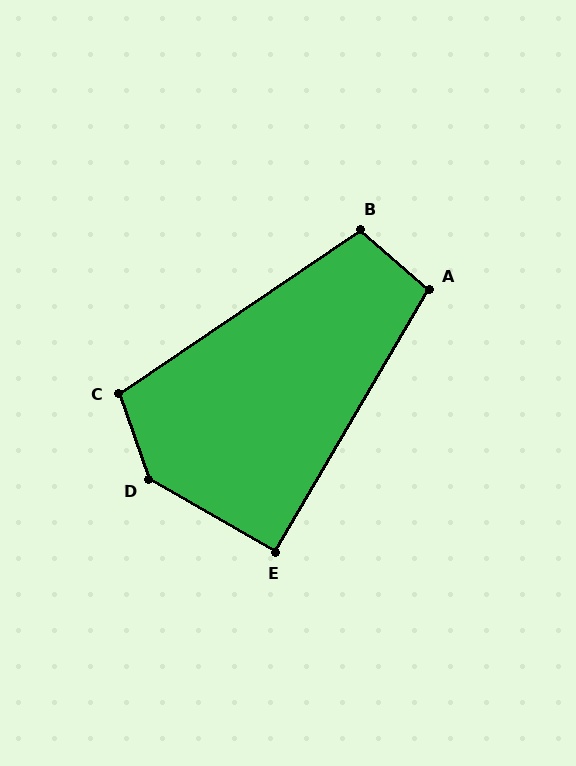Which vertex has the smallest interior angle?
E, at approximately 91 degrees.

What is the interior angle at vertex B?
Approximately 105 degrees (obtuse).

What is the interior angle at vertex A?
Approximately 101 degrees (obtuse).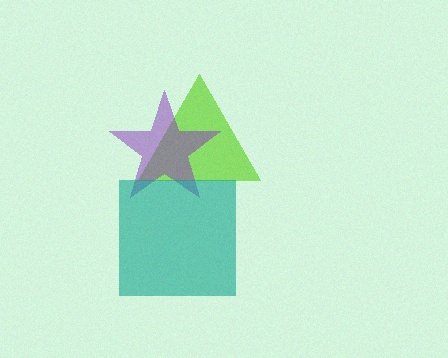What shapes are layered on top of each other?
The layered shapes are: a lime triangle, a purple star, a teal square.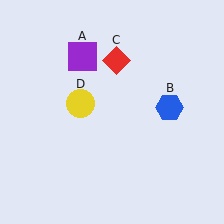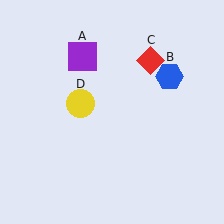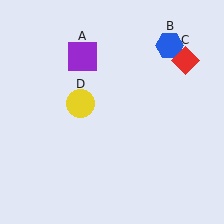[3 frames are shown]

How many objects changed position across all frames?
2 objects changed position: blue hexagon (object B), red diamond (object C).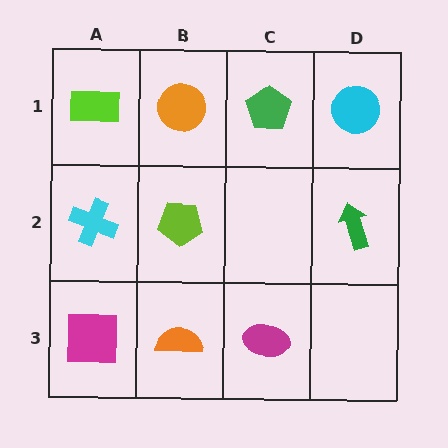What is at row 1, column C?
A green pentagon.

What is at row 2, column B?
A lime pentagon.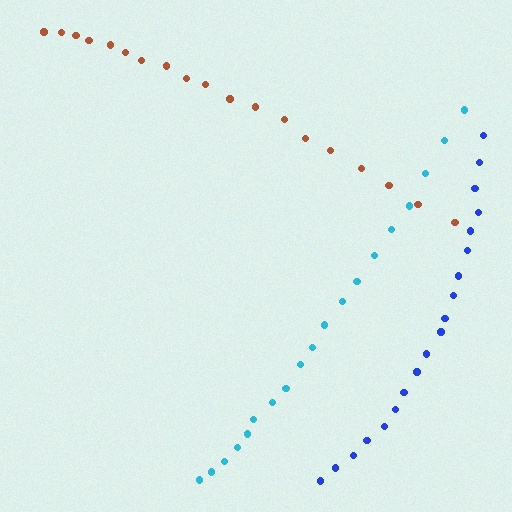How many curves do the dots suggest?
There are 3 distinct paths.